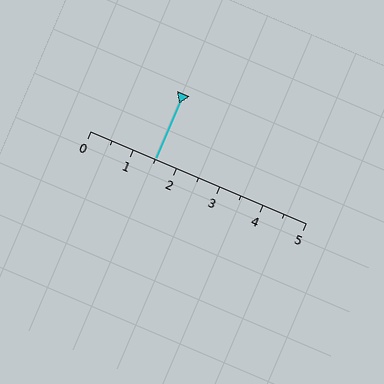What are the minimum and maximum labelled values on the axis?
The axis runs from 0 to 5.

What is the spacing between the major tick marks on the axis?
The major ticks are spaced 1 apart.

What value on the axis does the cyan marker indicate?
The marker indicates approximately 1.5.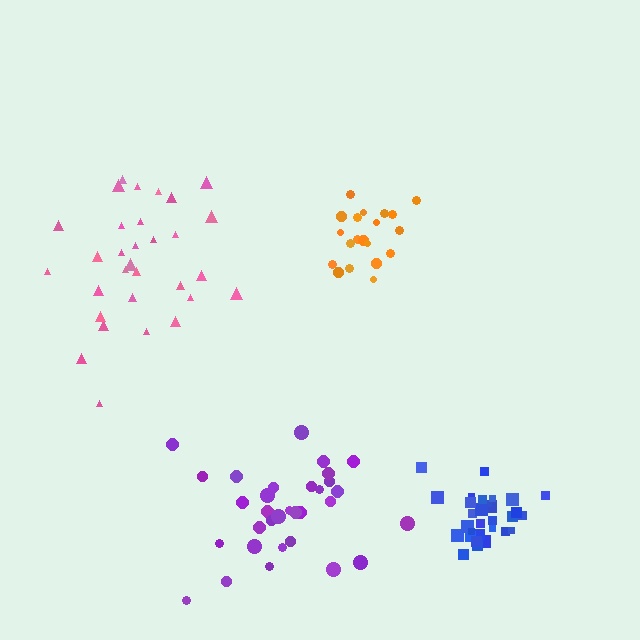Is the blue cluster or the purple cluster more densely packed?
Blue.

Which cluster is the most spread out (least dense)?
Purple.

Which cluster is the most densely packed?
Blue.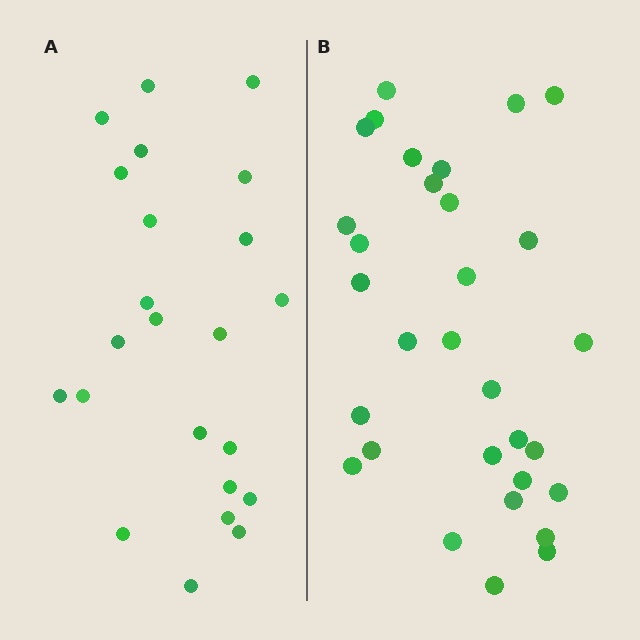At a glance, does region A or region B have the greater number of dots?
Region B (the right region) has more dots.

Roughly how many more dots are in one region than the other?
Region B has roughly 8 or so more dots than region A.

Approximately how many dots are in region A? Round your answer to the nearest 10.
About 20 dots. (The exact count is 23, which rounds to 20.)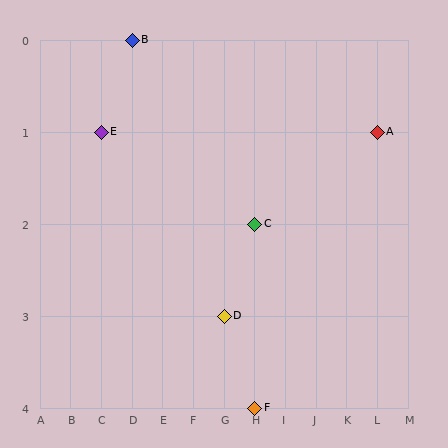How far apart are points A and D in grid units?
Points A and D are 5 columns and 2 rows apart (about 5.4 grid units diagonally).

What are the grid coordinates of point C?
Point C is at grid coordinates (H, 2).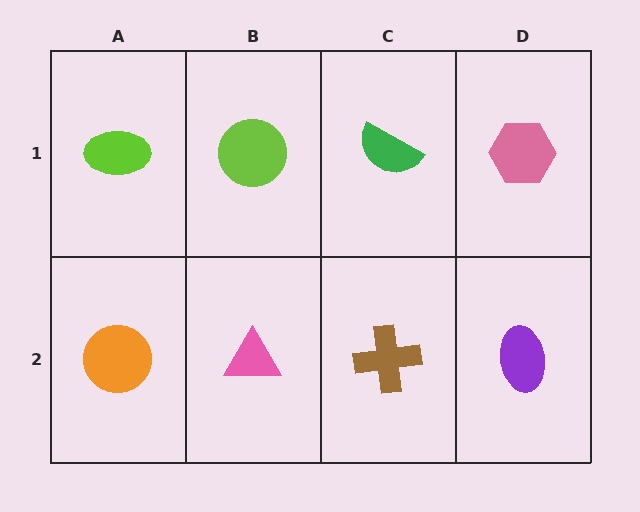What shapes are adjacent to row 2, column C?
A green semicircle (row 1, column C), a pink triangle (row 2, column B), a purple ellipse (row 2, column D).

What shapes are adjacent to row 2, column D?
A pink hexagon (row 1, column D), a brown cross (row 2, column C).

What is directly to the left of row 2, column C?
A pink triangle.